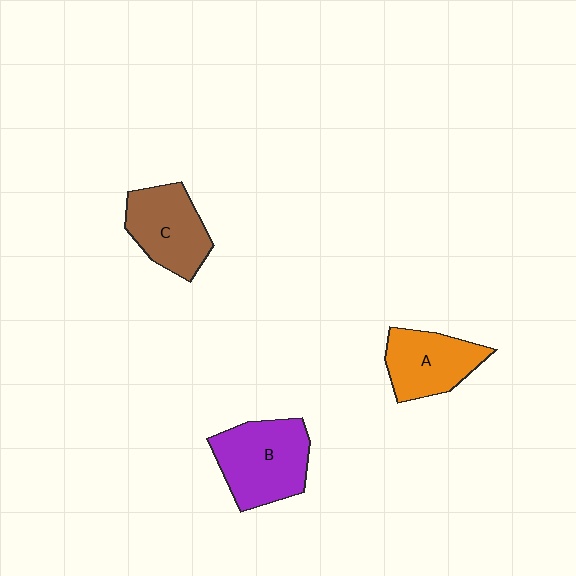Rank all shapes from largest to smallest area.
From largest to smallest: B (purple), C (brown), A (orange).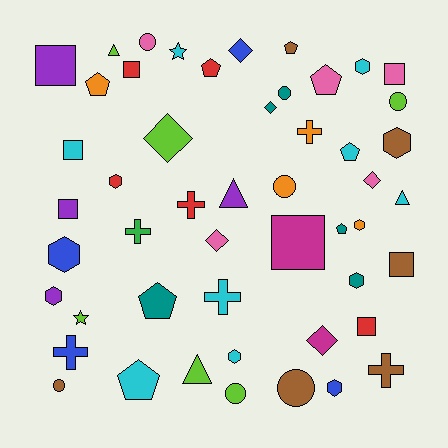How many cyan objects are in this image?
There are 8 cyan objects.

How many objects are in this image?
There are 50 objects.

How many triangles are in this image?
There are 4 triangles.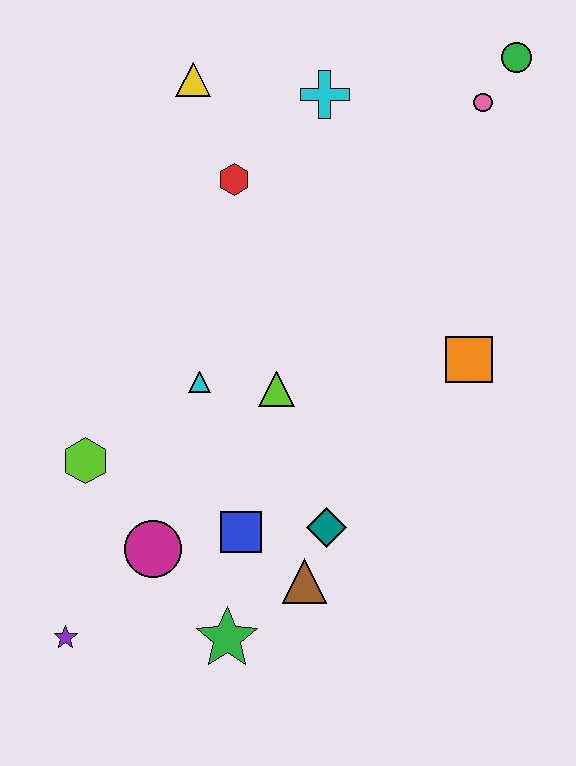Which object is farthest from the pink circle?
The purple star is farthest from the pink circle.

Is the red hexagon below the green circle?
Yes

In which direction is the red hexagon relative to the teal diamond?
The red hexagon is above the teal diamond.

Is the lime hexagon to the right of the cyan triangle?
No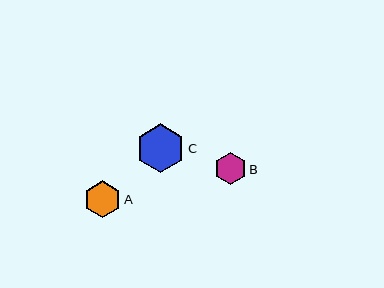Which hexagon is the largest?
Hexagon C is the largest with a size of approximately 49 pixels.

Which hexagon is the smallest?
Hexagon B is the smallest with a size of approximately 32 pixels.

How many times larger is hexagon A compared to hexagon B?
Hexagon A is approximately 1.2 times the size of hexagon B.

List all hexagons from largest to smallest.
From largest to smallest: C, A, B.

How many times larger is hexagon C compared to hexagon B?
Hexagon C is approximately 1.5 times the size of hexagon B.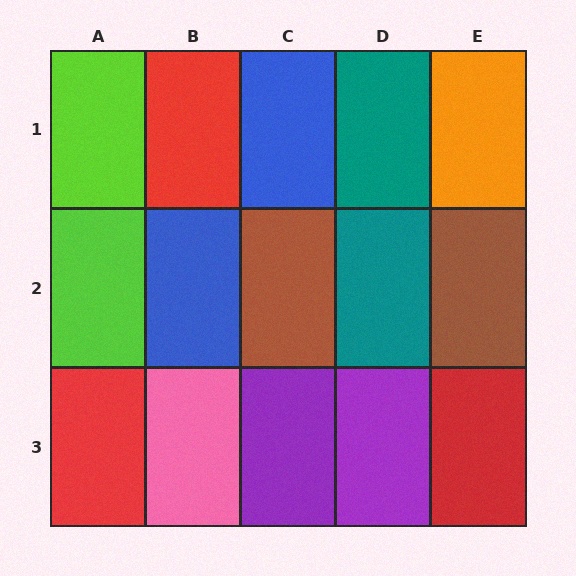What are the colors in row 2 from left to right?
Lime, blue, brown, teal, brown.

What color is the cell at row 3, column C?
Purple.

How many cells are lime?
2 cells are lime.